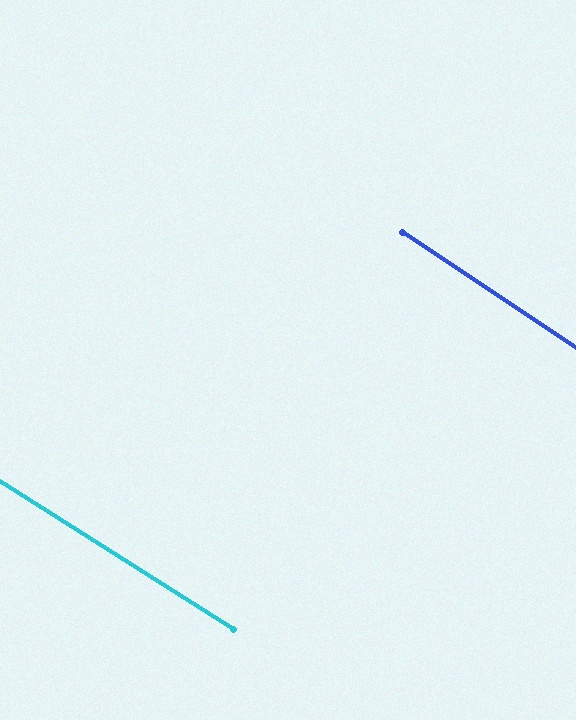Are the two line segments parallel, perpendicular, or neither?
Parallel — their directions differ by only 1.3°.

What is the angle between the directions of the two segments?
Approximately 1 degree.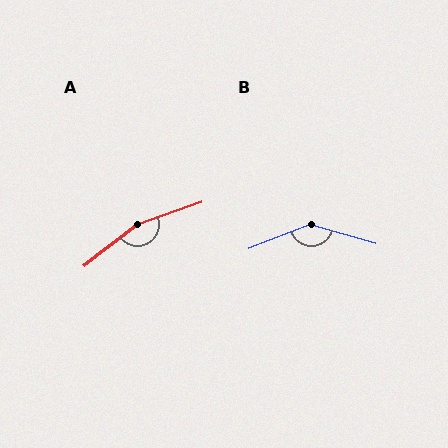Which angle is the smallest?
B, at approximately 142 degrees.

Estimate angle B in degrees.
Approximately 142 degrees.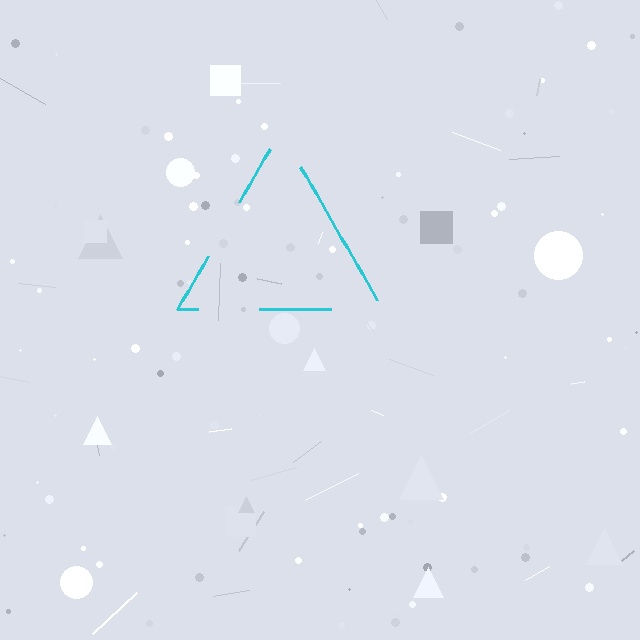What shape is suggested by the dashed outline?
The dashed outline suggests a triangle.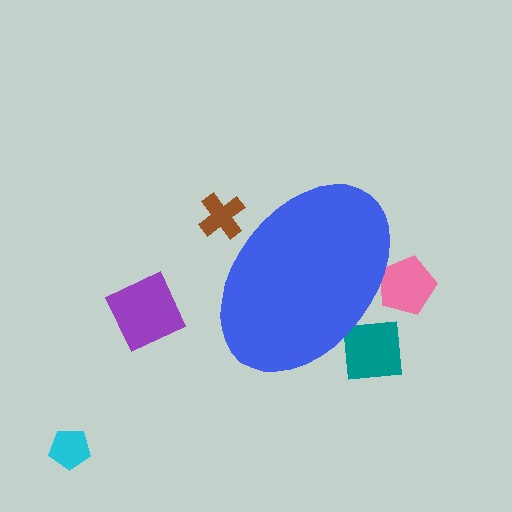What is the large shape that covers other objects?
A blue ellipse.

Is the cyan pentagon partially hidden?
No, the cyan pentagon is fully visible.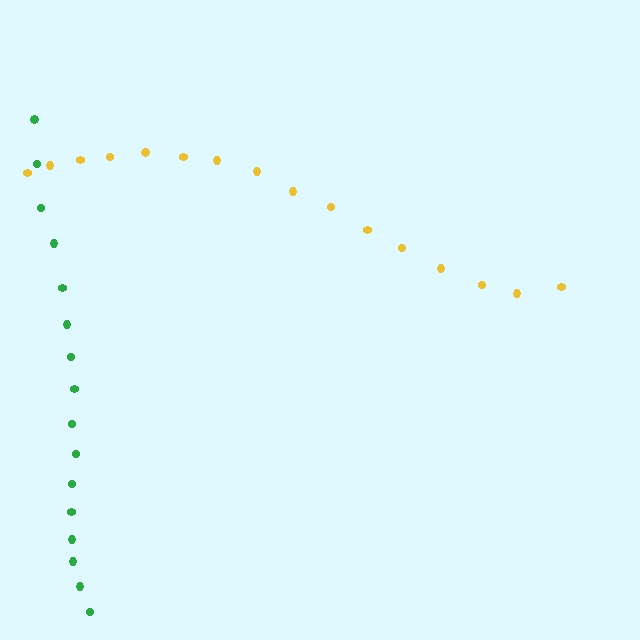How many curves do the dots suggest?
There are 2 distinct paths.